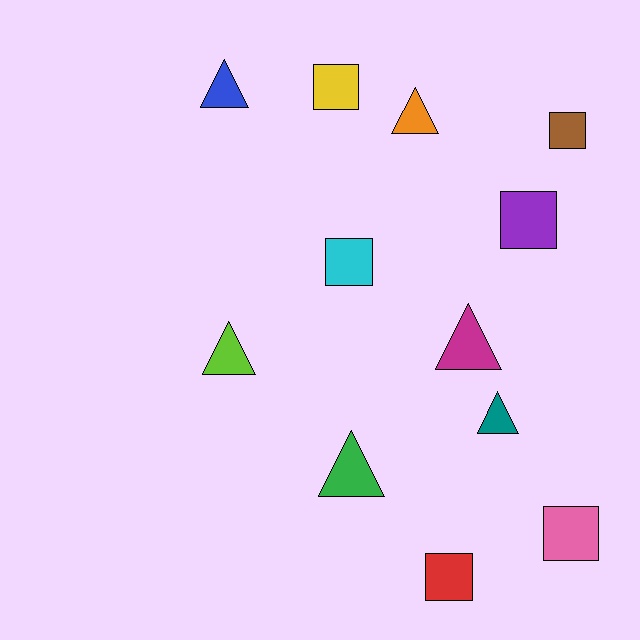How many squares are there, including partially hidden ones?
There are 6 squares.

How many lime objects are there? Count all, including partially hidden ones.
There is 1 lime object.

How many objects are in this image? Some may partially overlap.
There are 12 objects.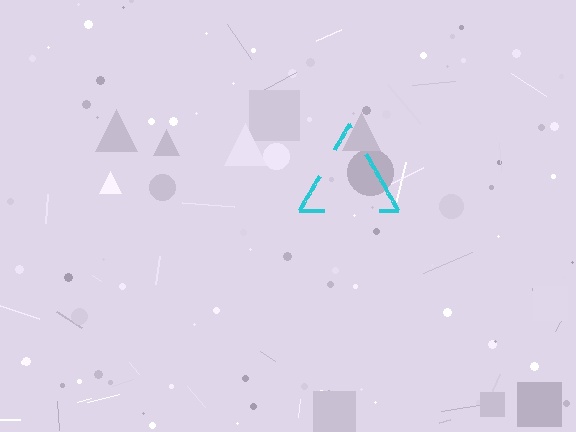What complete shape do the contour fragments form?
The contour fragments form a triangle.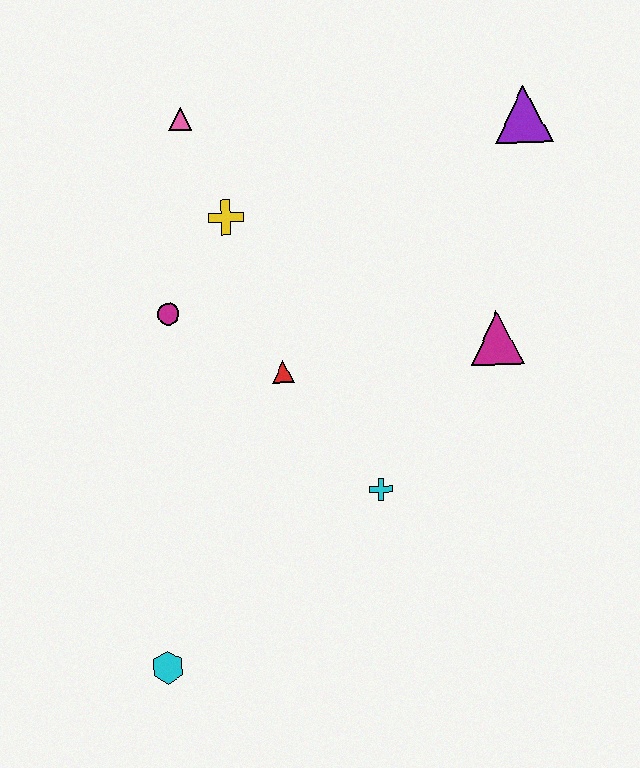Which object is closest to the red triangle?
The magenta circle is closest to the red triangle.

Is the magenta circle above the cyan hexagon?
Yes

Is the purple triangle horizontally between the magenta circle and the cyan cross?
No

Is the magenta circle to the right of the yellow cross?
No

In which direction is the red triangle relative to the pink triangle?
The red triangle is below the pink triangle.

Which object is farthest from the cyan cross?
The pink triangle is farthest from the cyan cross.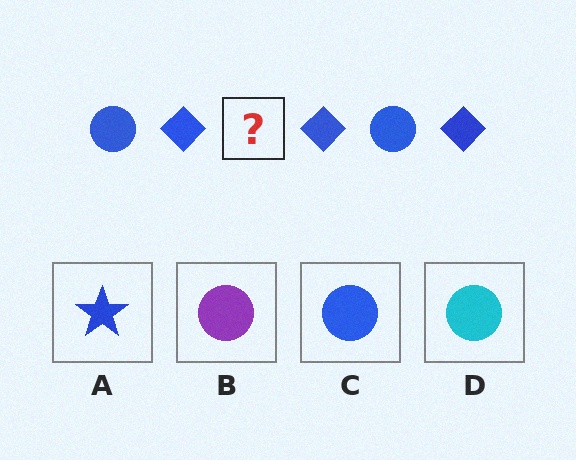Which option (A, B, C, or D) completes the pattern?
C.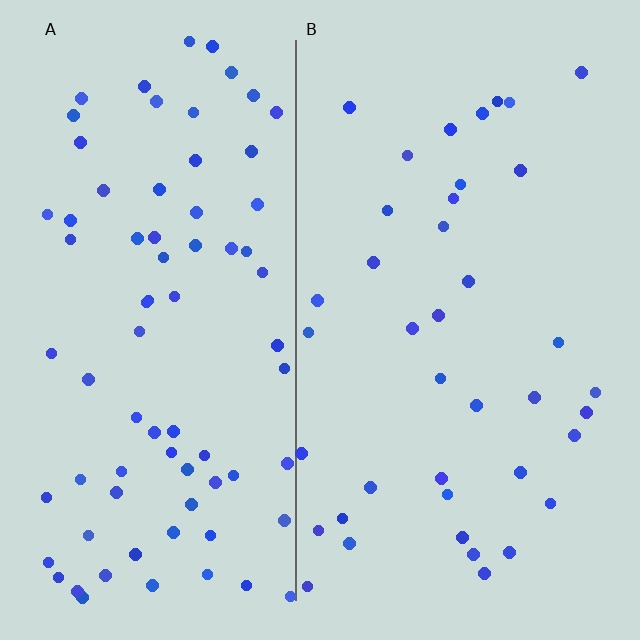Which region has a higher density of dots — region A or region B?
A (the left).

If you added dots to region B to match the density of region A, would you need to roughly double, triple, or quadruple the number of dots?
Approximately double.